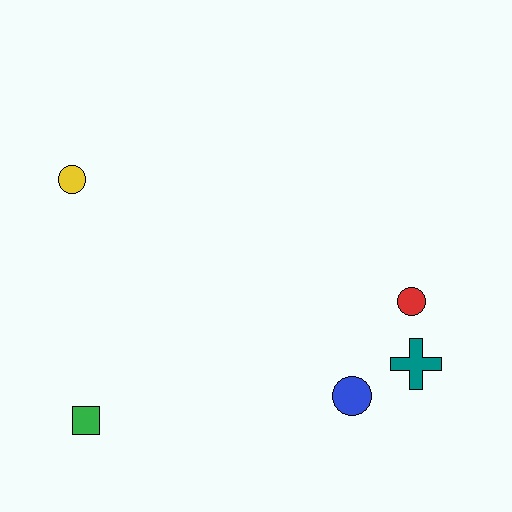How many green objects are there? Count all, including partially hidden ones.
There is 1 green object.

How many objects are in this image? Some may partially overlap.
There are 5 objects.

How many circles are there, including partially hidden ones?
There are 3 circles.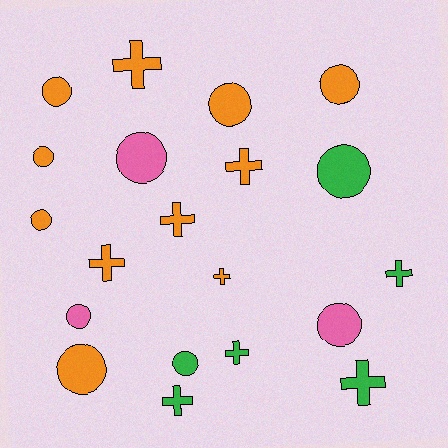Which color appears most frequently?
Orange, with 11 objects.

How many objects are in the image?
There are 20 objects.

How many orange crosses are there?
There are 5 orange crosses.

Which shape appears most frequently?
Circle, with 11 objects.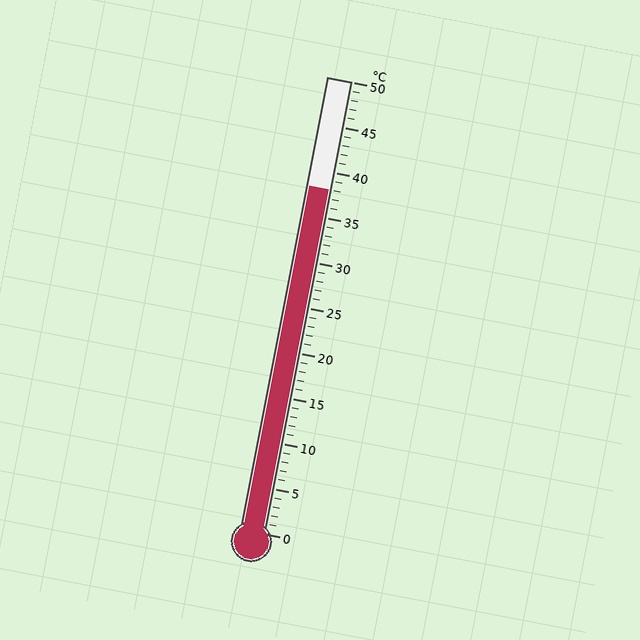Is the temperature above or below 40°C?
The temperature is below 40°C.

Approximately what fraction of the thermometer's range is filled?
The thermometer is filled to approximately 75% of its range.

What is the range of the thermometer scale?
The thermometer scale ranges from 0°C to 50°C.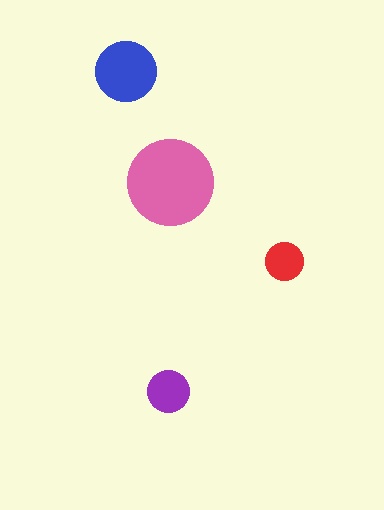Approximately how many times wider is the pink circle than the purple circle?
About 2 times wider.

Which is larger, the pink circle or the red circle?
The pink one.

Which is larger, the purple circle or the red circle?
The purple one.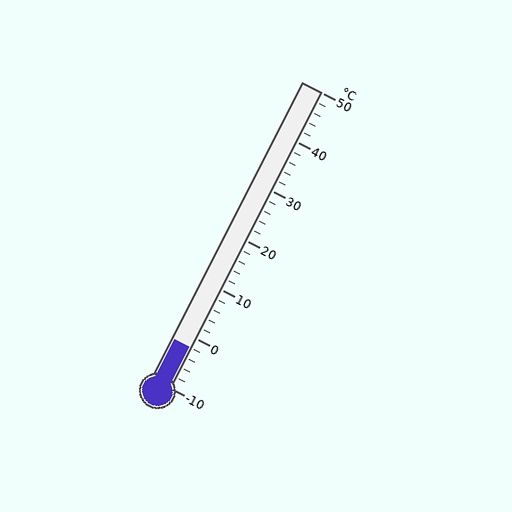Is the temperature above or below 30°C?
The temperature is below 30°C.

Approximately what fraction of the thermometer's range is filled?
The thermometer is filled to approximately 15% of its range.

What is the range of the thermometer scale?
The thermometer scale ranges from -10°C to 50°C.